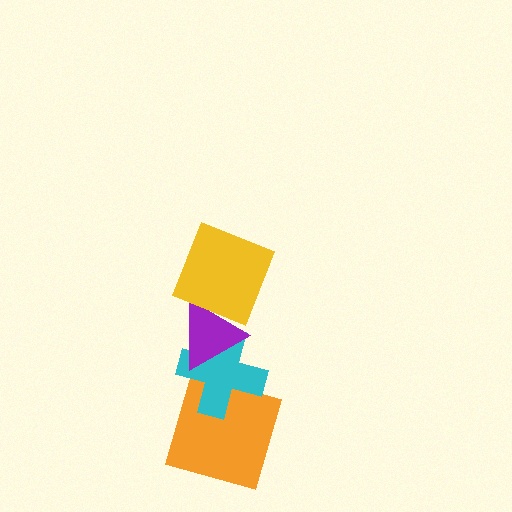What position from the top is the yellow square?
The yellow square is 1st from the top.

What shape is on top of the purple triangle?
The yellow square is on top of the purple triangle.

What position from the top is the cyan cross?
The cyan cross is 3rd from the top.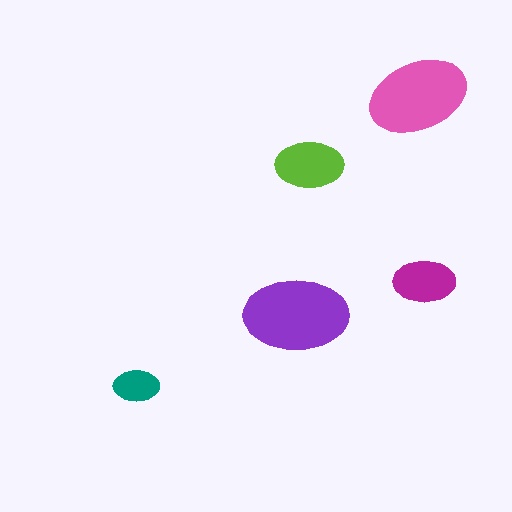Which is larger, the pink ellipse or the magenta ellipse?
The pink one.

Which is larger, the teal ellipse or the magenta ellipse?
The magenta one.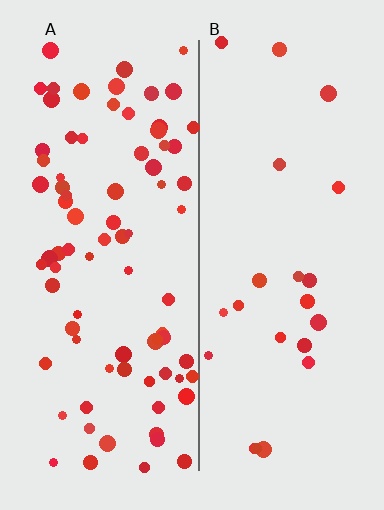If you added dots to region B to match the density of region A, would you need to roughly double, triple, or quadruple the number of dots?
Approximately quadruple.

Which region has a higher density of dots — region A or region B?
A (the left).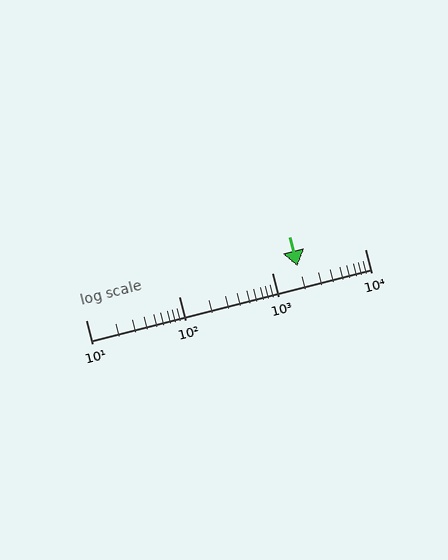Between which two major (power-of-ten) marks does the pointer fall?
The pointer is between 1000 and 10000.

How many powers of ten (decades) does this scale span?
The scale spans 3 decades, from 10 to 10000.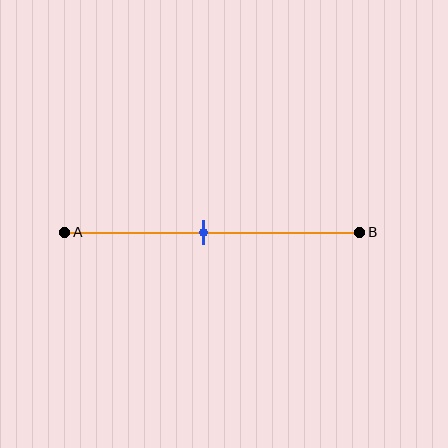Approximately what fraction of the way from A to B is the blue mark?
The blue mark is approximately 45% of the way from A to B.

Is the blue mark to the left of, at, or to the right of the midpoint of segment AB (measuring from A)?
The blue mark is approximately at the midpoint of segment AB.